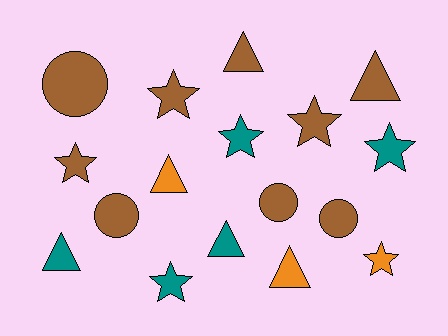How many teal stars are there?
There are 3 teal stars.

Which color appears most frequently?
Brown, with 9 objects.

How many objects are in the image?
There are 17 objects.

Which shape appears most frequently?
Star, with 7 objects.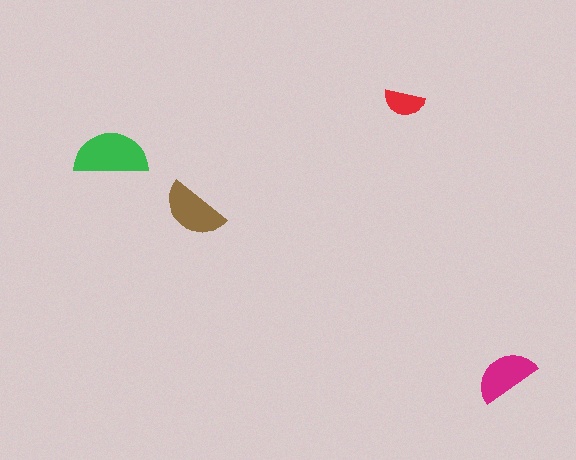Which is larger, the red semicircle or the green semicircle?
The green one.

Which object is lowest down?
The magenta semicircle is bottommost.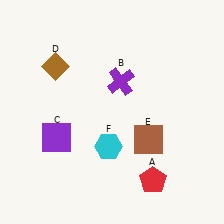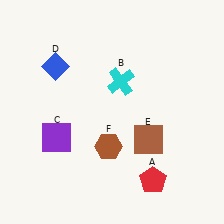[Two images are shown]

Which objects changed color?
B changed from purple to cyan. D changed from brown to blue. F changed from cyan to brown.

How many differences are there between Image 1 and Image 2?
There are 3 differences between the two images.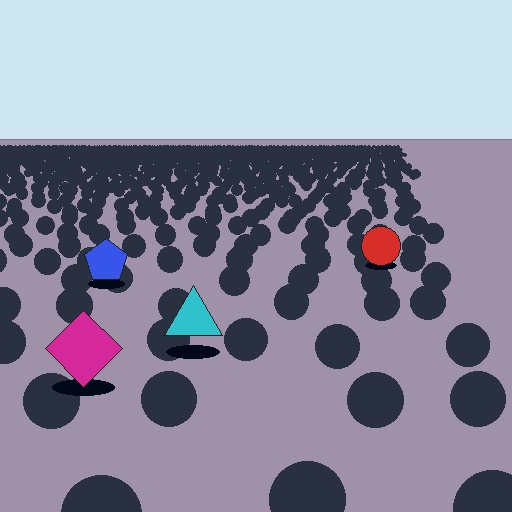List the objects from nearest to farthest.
From nearest to farthest: the magenta diamond, the cyan triangle, the blue pentagon, the red circle.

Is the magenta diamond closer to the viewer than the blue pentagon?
Yes. The magenta diamond is closer — you can tell from the texture gradient: the ground texture is coarser near it.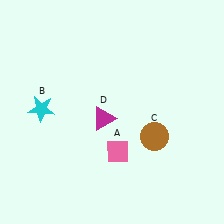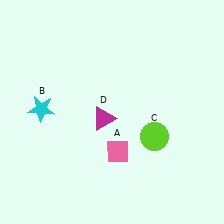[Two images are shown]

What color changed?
The circle (C) changed from brown in Image 1 to lime in Image 2.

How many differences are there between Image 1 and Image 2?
There is 1 difference between the two images.